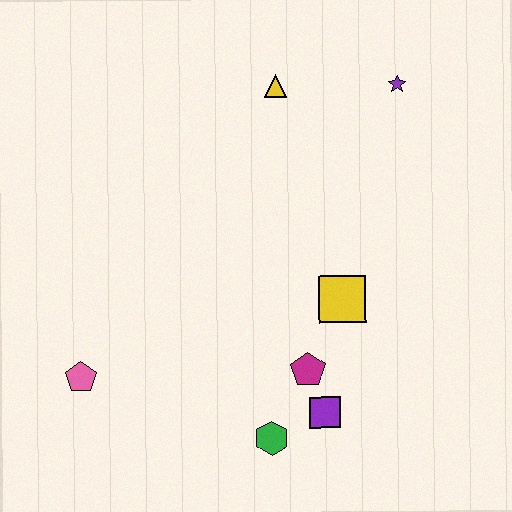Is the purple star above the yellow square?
Yes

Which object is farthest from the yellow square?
The pink pentagon is farthest from the yellow square.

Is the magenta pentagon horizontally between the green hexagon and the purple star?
Yes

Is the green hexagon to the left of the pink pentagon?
No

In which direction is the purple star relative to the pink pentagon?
The purple star is to the right of the pink pentagon.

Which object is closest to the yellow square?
The magenta pentagon is closest to the yellow square.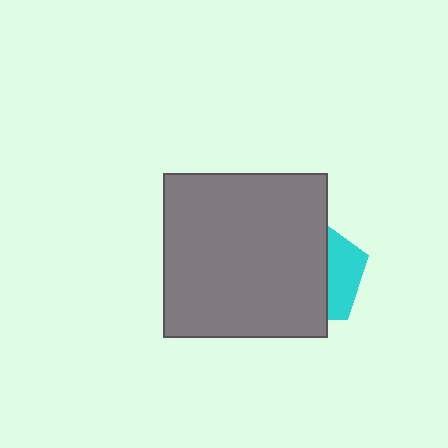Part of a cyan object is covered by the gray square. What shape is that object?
It is a pentagon.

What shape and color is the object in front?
The object in front is a gray square.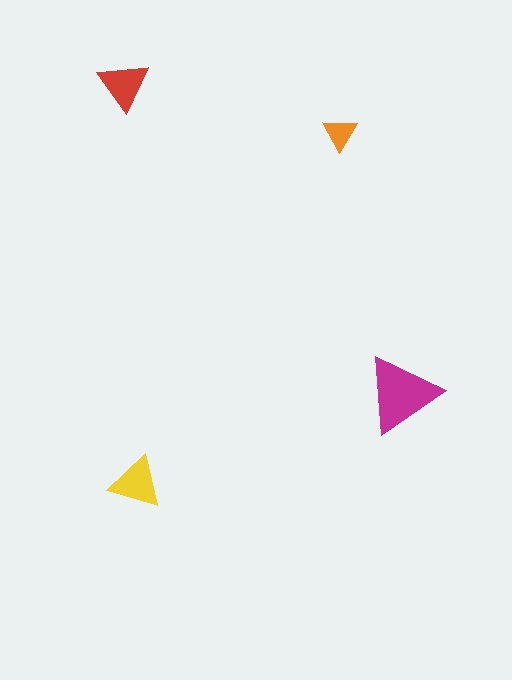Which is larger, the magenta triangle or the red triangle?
The magenta one.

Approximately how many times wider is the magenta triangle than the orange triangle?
About 2 times wider.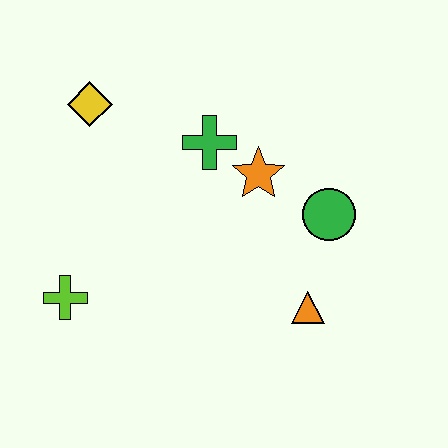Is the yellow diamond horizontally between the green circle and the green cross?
No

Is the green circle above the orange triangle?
Yes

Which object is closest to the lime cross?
The yellow diamond is closest to the lime cross.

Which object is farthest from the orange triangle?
The yellow diamond is farthest from the orange triangle.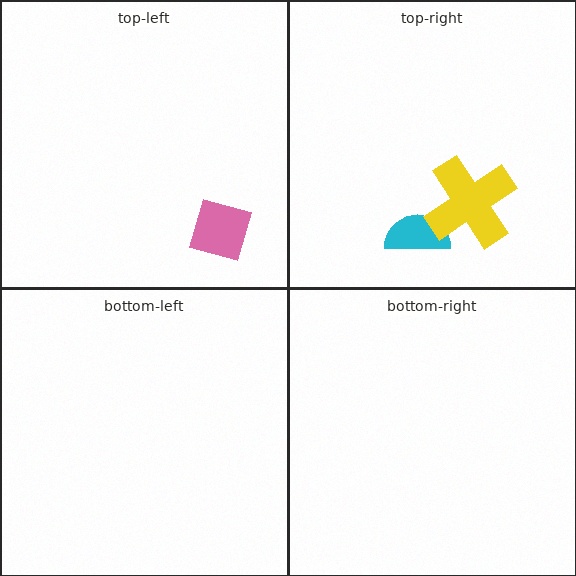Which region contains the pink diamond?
The top-left region.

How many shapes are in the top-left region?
1.